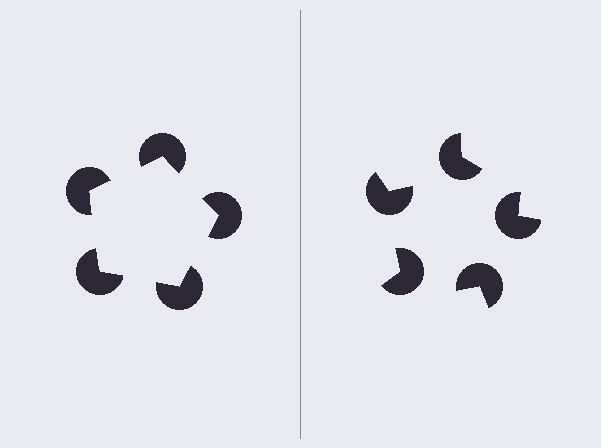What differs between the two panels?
The pac-man discs are positioned identically on both sides; only the wedge orientations differ. On the left they align to a pentagon; on the right they are misaligned.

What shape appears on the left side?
An illusory pentagon.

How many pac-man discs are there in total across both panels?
10 — 5 on each side.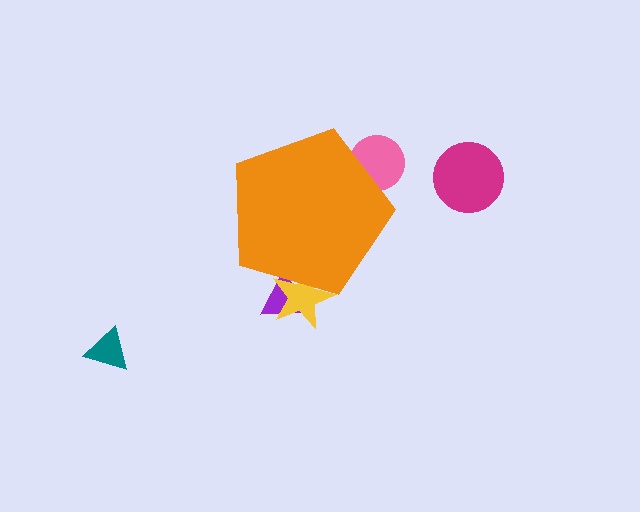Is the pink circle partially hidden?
Yes, the pink circle is partially hidden behind the orange pentagon.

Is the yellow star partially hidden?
Yes, the yellow star is partially hidden behind the orange pentagon.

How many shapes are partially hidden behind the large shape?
3 shapes are partially hidden.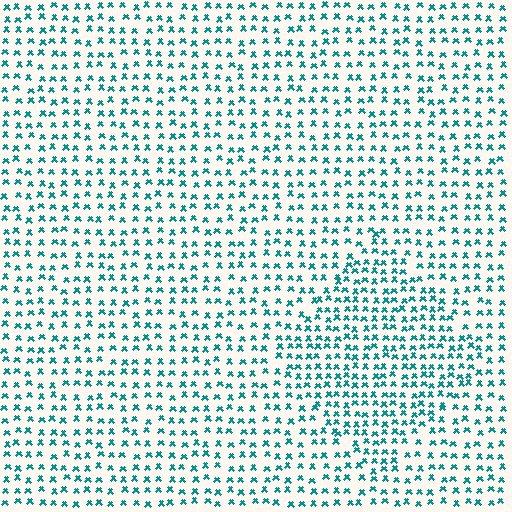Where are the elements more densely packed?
The elements are more densely packed inside the diamond boundary.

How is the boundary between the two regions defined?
The boundary is defined by a change in element density (approximately 1.5x ratio). All elements are the same color, size, and shape.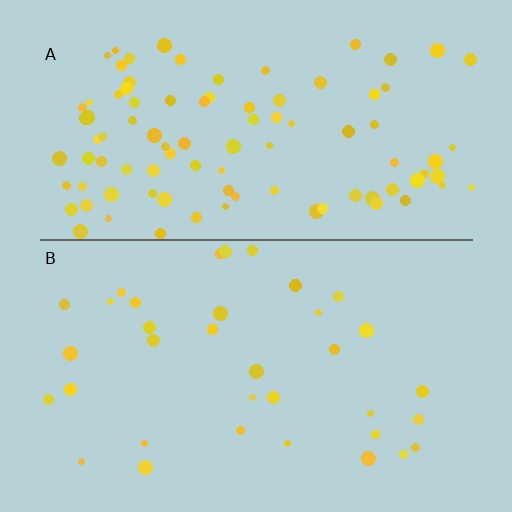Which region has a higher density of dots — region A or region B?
A (the top).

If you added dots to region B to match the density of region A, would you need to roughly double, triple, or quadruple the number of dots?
Approximately triple.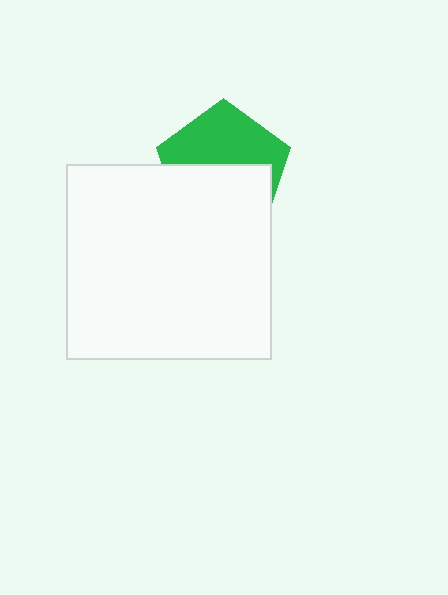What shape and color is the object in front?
The object in front is a white rectangle.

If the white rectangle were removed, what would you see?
You would see the complete green pentagon.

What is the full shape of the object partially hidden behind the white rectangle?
The partially hidden object is a green pentagon.